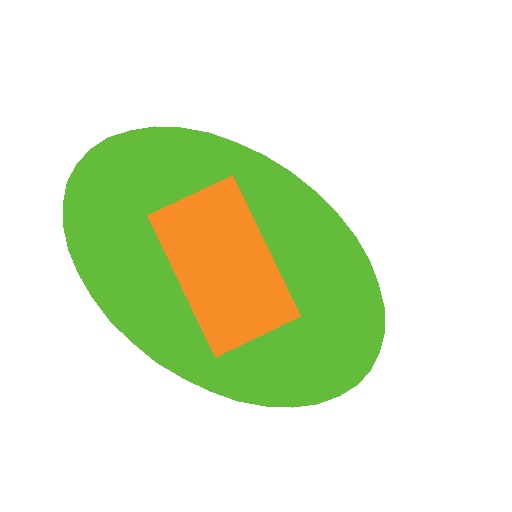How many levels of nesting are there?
2.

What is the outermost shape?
The lime ellipse.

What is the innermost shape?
The orange rectangle.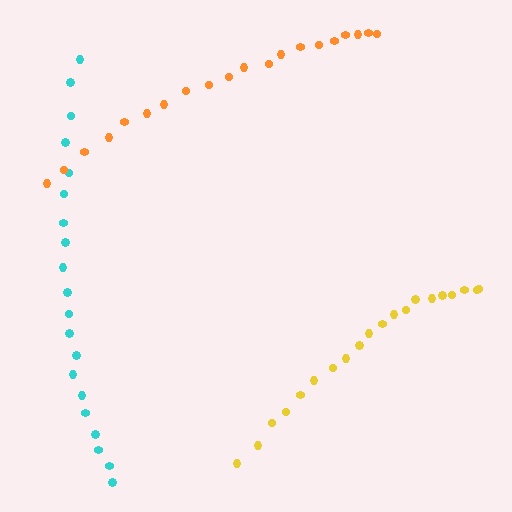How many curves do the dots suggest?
There are 3 distinct paths.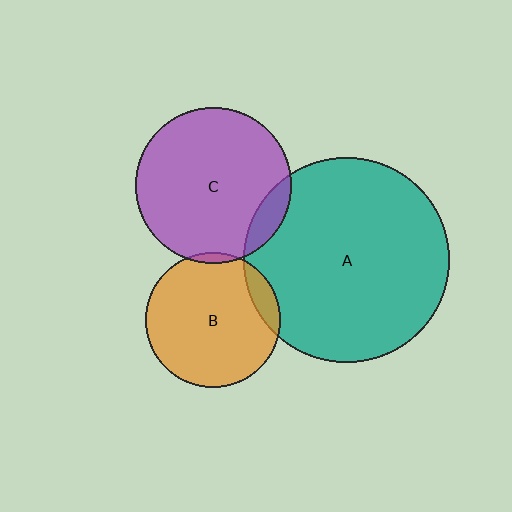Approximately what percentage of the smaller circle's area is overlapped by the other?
Approximately 10%.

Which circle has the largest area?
Circle A (teal).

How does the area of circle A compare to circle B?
Approximately 2.3 times.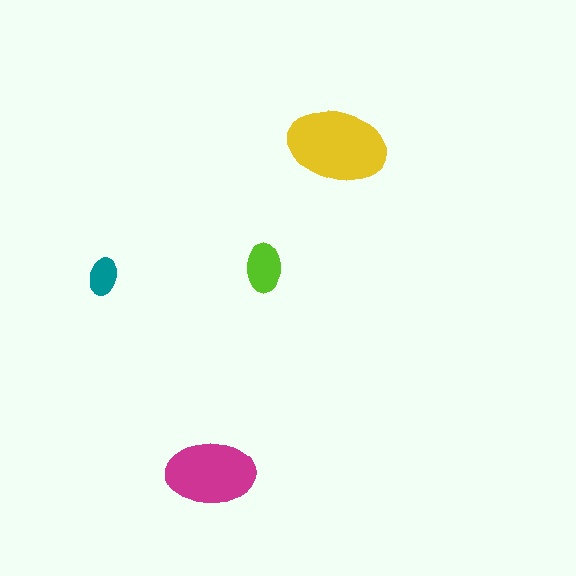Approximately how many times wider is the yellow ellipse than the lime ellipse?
About 2 times wider.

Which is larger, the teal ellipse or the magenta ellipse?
The magenta one.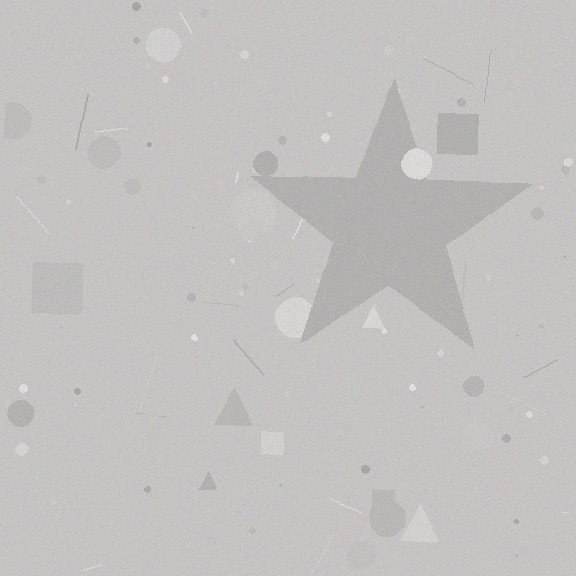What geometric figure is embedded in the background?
A star is embedded in the background.